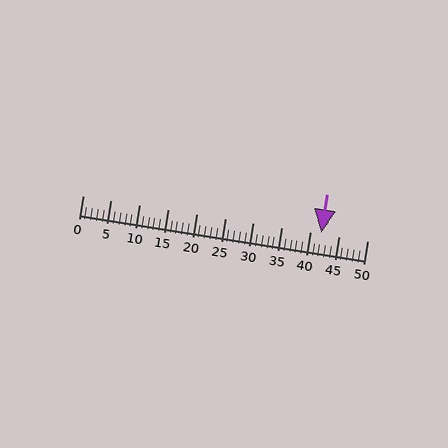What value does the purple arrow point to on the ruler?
The purple arrow points to approximately 42.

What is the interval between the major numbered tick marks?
The major tick marks are spaced 5 units apart.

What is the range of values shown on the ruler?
The ruler shows values from 0 to 50.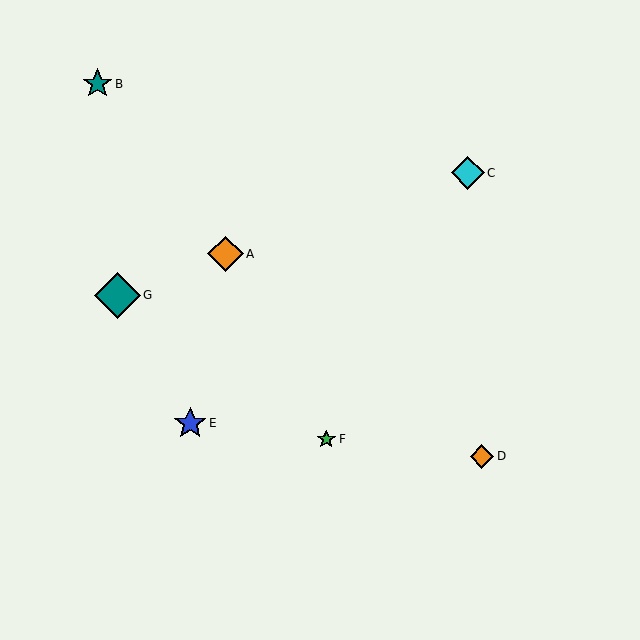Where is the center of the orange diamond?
The center of the orange diamond is at (482, 456).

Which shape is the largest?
The teal diamond (labeled G) is the largest.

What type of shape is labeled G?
Shape G is a teal diamond.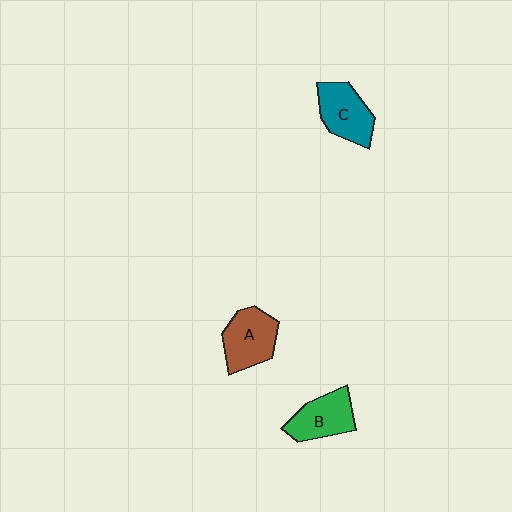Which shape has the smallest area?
Shape B (green).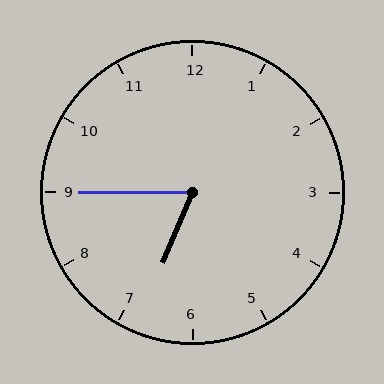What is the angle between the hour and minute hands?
Approximately 68 degrees.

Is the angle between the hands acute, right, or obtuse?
It is acute.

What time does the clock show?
6:45.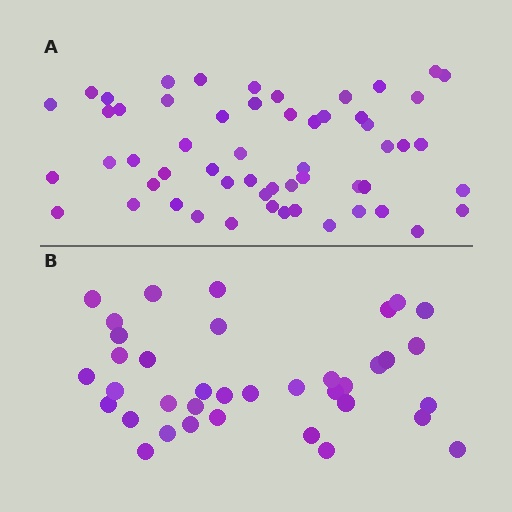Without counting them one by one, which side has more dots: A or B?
Region A (the top region) has more dots.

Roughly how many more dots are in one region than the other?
Region A has approximately 20 more dots than region B.